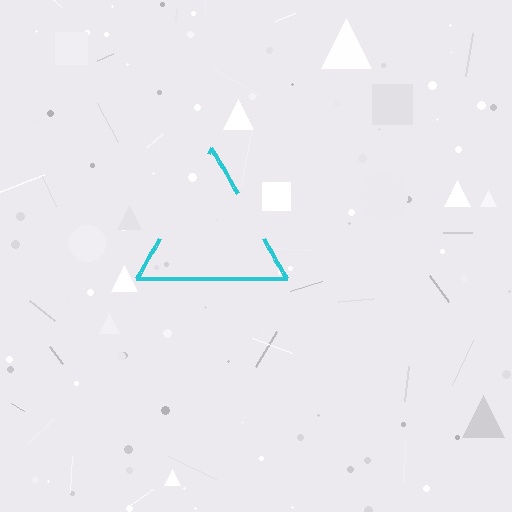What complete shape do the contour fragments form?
The contour fragments form a triangle.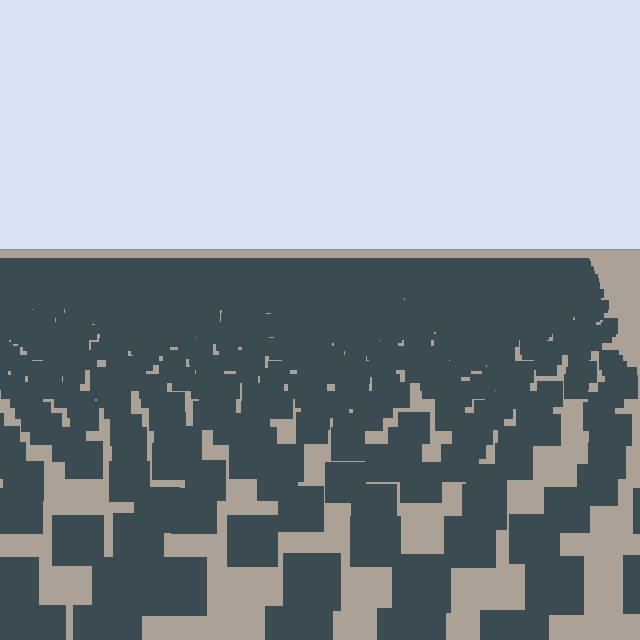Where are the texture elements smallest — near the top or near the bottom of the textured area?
Near the top.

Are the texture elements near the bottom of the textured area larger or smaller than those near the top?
Larger. Near the bottom, elements are closer to the viewer and appear at a bigger on-screen size.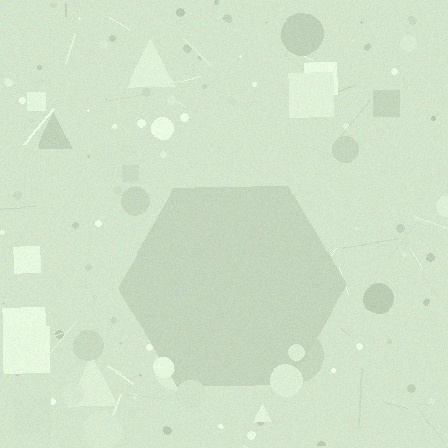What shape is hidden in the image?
A hexagon is hidden in the image.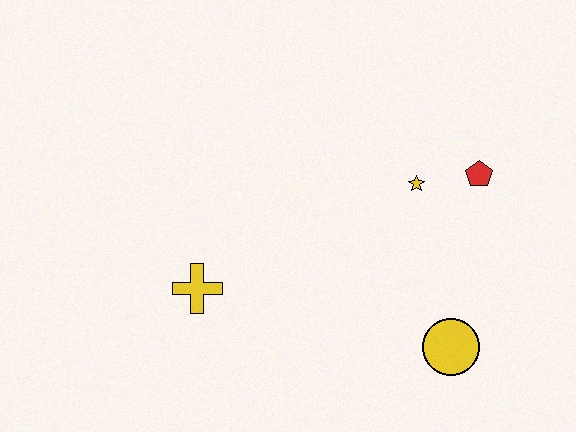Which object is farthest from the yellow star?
The yellow cross is farthest from the yellow star.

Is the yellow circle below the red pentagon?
Yes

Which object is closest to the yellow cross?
The yellow star is closest to the yellow cross.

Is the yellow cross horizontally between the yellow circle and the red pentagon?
No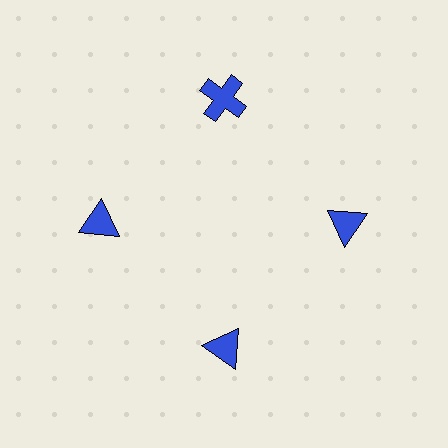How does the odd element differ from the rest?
It has a different shape: cross instead of triangle.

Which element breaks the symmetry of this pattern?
The blue cross at roughly the 12 o'clock position breaks the symmetry. All other shapes are blue triangles.